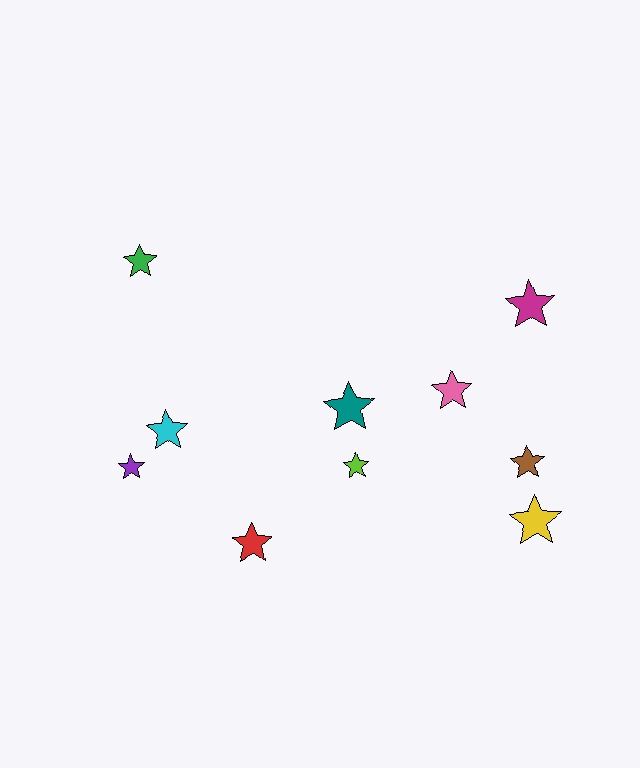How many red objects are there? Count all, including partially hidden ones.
There is 1 red object.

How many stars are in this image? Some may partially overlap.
There are 10 stars.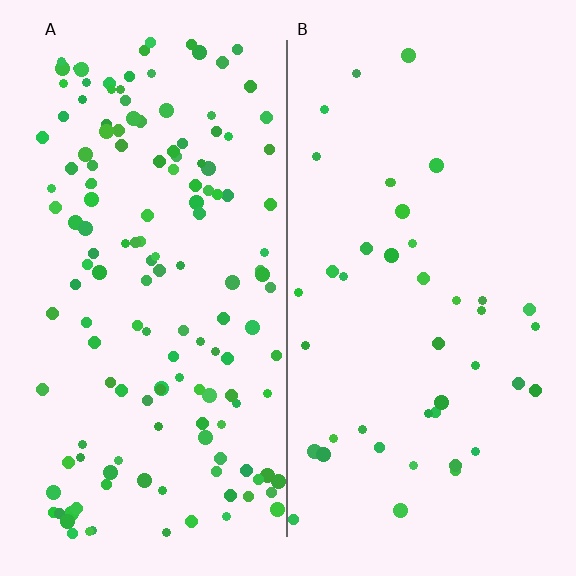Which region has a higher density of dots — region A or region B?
A (the left).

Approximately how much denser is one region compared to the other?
Approximately 3.5× — region A over region B.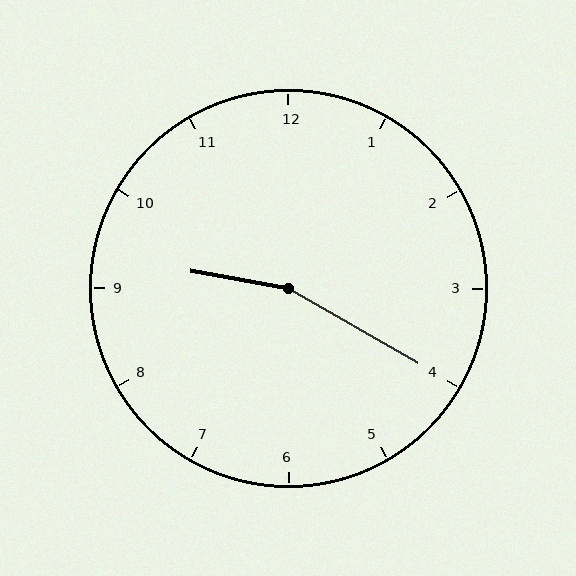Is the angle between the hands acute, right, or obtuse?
It is obtuse.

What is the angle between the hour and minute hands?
Approximately 160 degrees.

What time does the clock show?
9:20.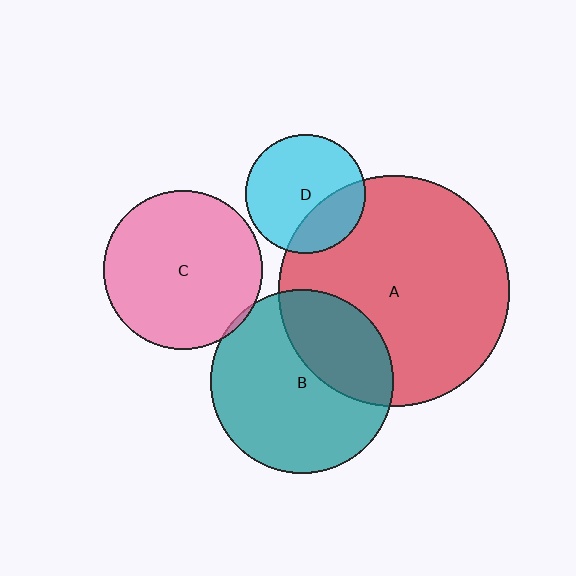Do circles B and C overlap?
Yes.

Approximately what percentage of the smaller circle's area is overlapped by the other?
Approximately 5%.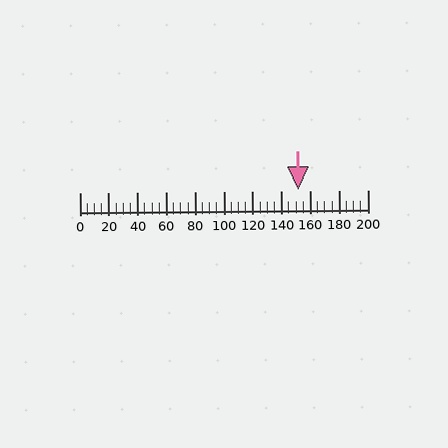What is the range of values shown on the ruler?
The ruler shows values from 0 to 200.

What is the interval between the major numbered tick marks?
The major tick marks are spaced 20 units apart.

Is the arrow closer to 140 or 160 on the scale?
The arrow is closer to 160.